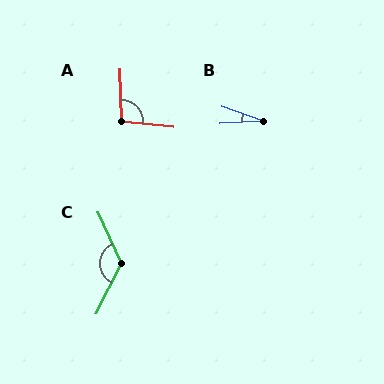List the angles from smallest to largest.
B (21°), A (97°), C (128°).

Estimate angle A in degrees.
Approximately 97 degrees.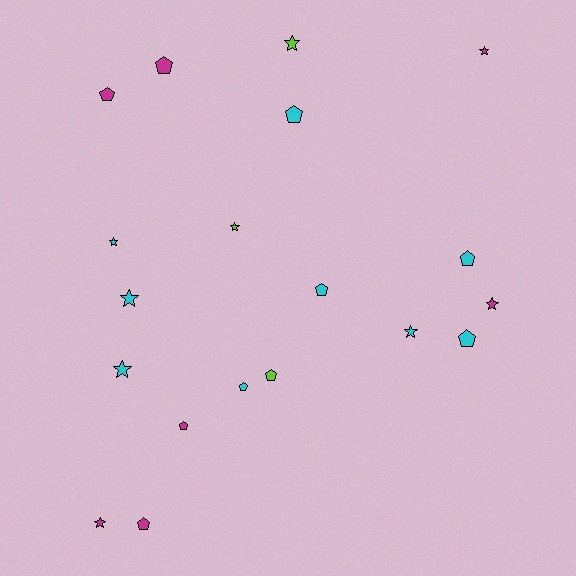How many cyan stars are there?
There are 4 cyan stars.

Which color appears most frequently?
Cyan, with 9 objects.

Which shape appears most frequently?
Pentagon, with 10 objects.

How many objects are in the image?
There are 19 objects.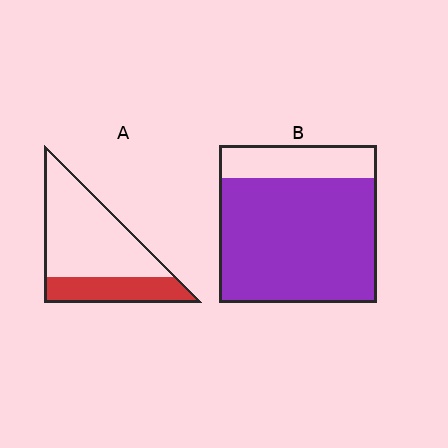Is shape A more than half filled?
No.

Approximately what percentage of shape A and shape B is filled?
A is approximately 30% and B is approximately 80%.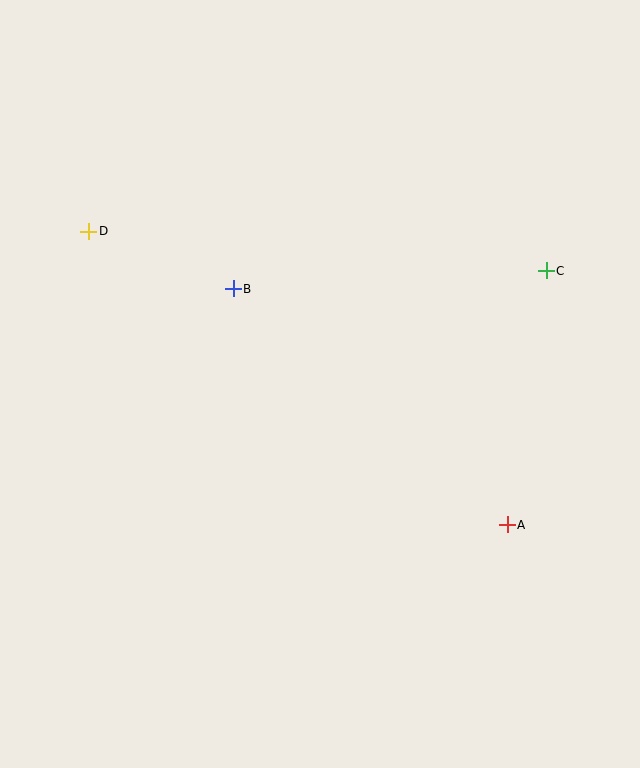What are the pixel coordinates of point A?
Point A is at (507, 525).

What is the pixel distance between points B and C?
The distance between B and C is 314 pixels.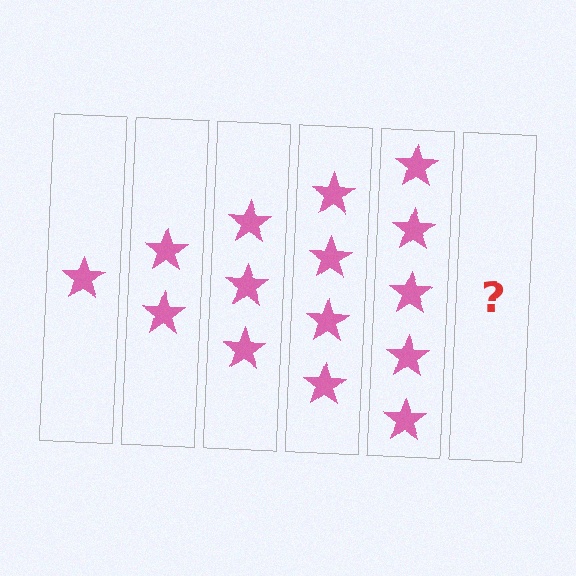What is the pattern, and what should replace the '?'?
The pattern is that each step adds one more star. The '?' should be 6 stars.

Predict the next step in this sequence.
The next step is 6 stars.